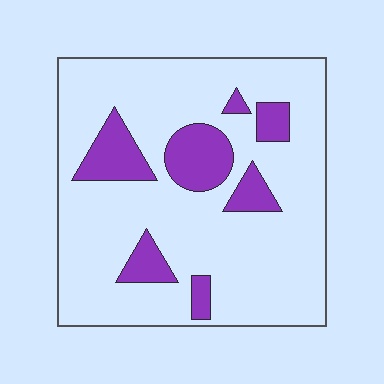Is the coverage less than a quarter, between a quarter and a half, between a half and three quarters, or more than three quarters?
Less than a quarter.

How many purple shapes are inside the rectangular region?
7.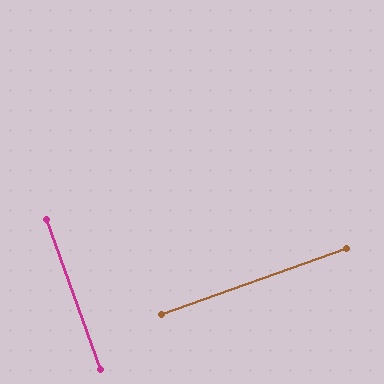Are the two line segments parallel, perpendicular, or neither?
Perpendicular — they meet at approximately 90°.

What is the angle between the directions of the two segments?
Approximately 90 degrees.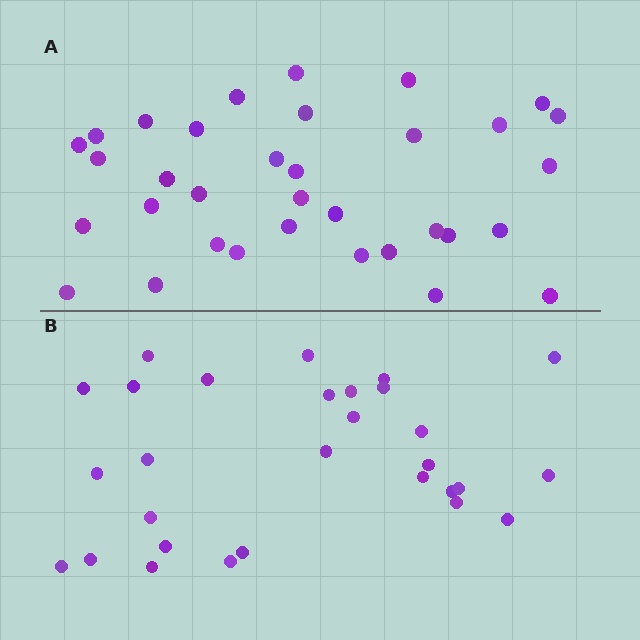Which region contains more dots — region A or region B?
Region A (the top region) has more dots.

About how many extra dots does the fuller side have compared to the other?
Region A has about 5 more dots than region B.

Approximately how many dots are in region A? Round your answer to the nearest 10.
About 30 dots. (The exact count is 34, which rounds to 30.)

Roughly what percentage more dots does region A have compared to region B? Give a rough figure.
About 15% more.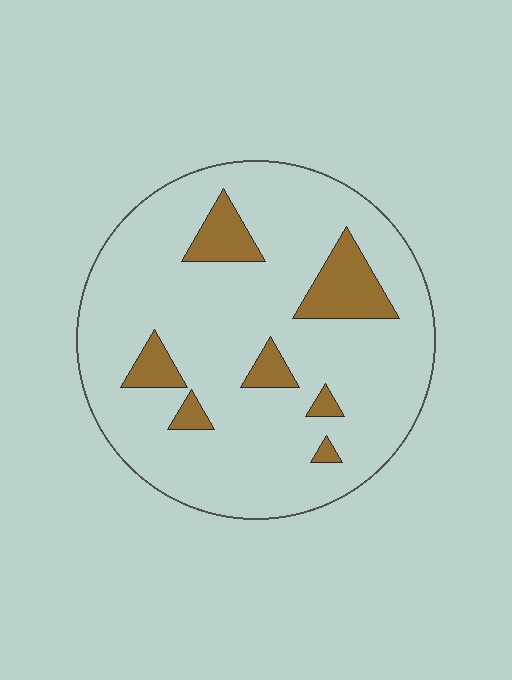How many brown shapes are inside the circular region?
7.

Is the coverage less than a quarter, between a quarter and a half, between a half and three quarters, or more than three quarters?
Less than a quarter.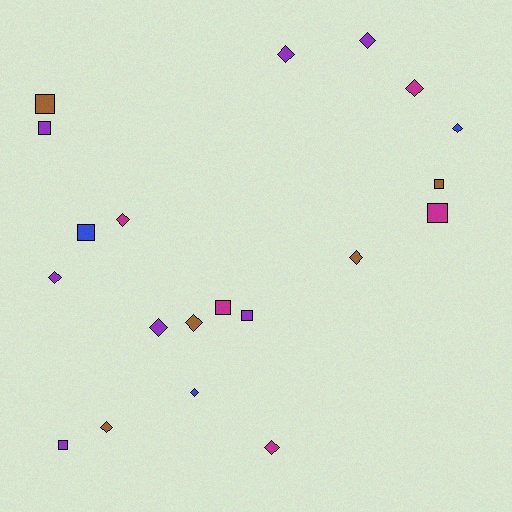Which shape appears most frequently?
Diamond, with 12 objects.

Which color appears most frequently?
Purple, with 7 objects.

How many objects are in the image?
There are 20 objects.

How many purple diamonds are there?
There are 4 purple diamonds.